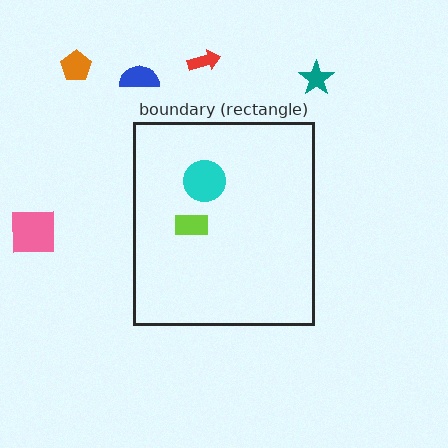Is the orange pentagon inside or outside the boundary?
Outside.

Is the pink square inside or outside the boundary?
Outside.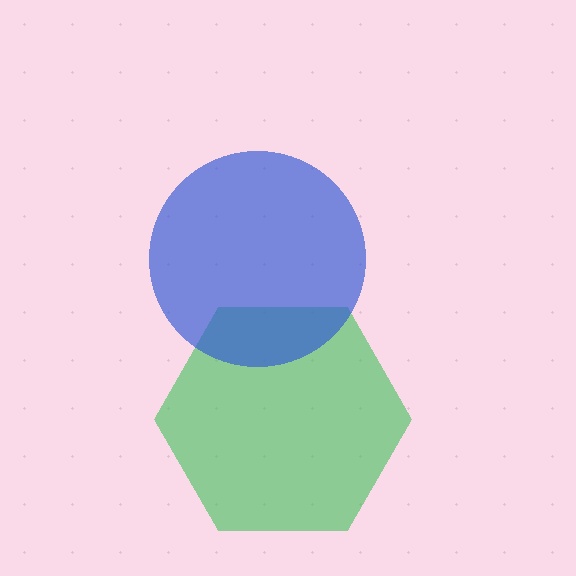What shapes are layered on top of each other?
The layered shapes are: a green hexagon, a blue circle.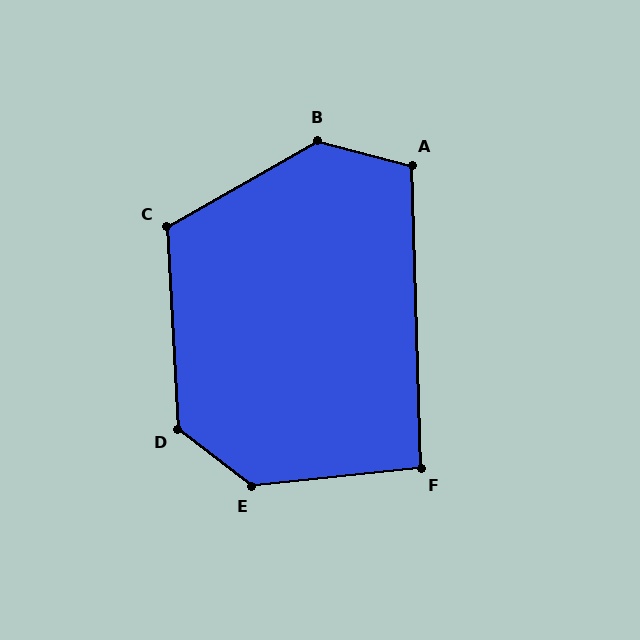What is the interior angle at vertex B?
Approximately 135 degrees (obtuse).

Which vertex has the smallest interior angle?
F, at approximately 94 degrees.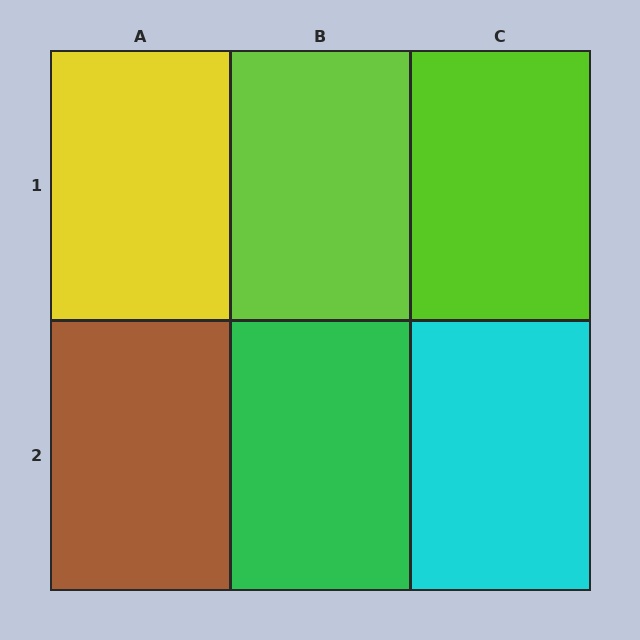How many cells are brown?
1 cell is brown.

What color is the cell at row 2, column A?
Brown.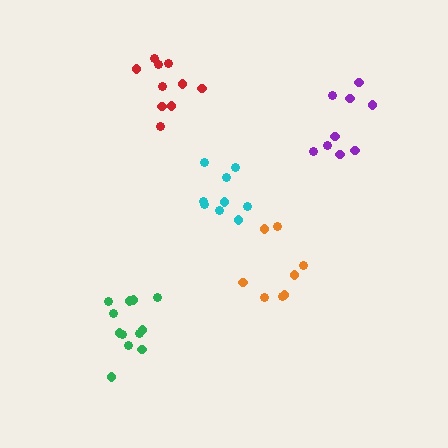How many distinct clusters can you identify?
There are 5 distinct clusters.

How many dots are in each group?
Group 1: 12 dots, Group 2: 9 dots, Group 3: 9 dots, Group 4: 8 dots, Group 5: 10 dots (48 total).